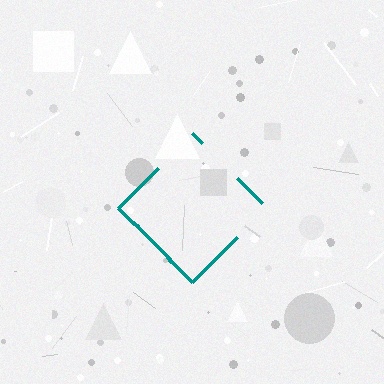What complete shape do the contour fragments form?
The contour fragments form a diamond.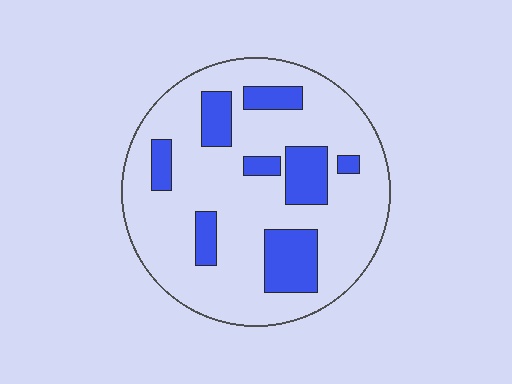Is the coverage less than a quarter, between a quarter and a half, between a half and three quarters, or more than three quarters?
Less than a quarter.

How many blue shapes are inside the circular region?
8.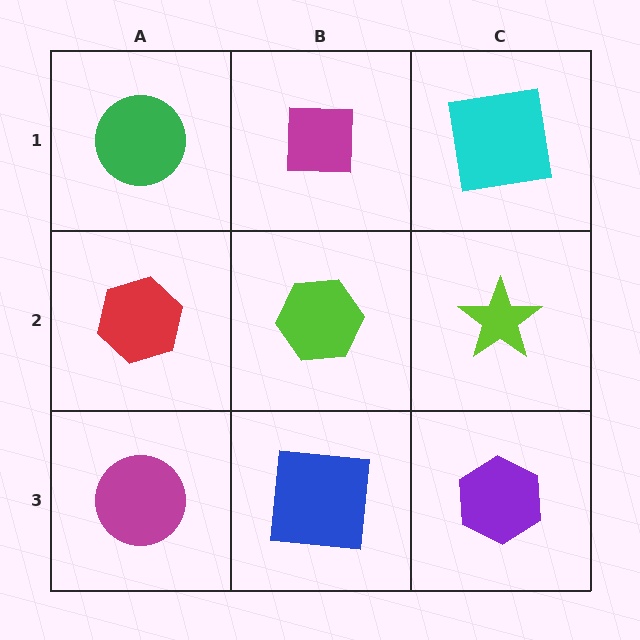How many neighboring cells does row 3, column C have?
2.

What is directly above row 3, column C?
A lime star.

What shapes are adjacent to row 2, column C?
A cyan square (row 1, column C), a purple hexagon (row 3, column C), a lime hexagon (row 2, column B).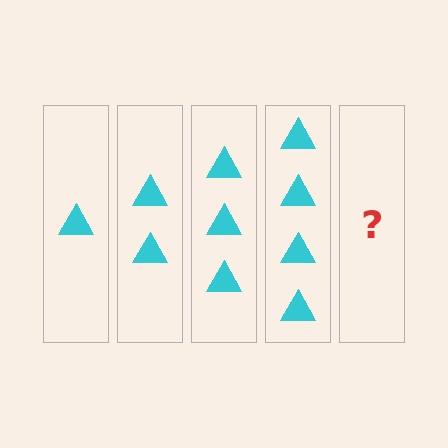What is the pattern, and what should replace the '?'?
The pattern is that each step adds one more triangle. The '?' should be 5 triangles.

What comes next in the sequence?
The next element should be 5 triangles.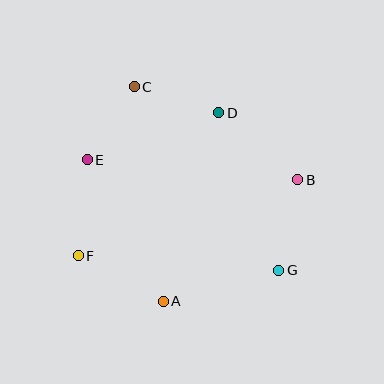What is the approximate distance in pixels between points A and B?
The distance between A and B is approximately 181 pixels.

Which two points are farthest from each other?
Points C and G are farthest from each other.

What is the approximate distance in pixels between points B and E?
The distance between B and E is approximately 212 pixels.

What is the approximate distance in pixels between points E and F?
The distance between E and F is approximately 97 pixels.